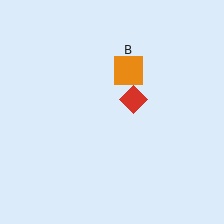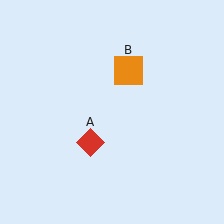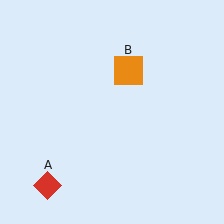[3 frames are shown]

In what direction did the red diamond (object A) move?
The red diamond (object A) moved down and to the left.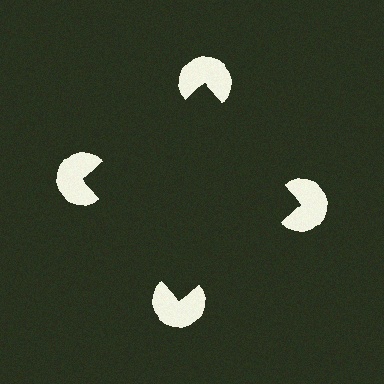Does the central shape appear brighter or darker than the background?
It typically appears slightly darker than the background, even though no actual brightness change is drawn.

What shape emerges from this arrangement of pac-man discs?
An illusory square — its edges are inferred from the aligned wedge cuts in the pac-man discs, not physically drawn.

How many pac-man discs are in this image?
There are 4 — one at each vertex of the illusory square.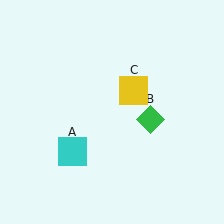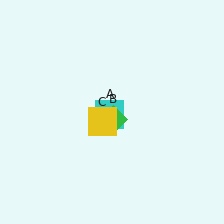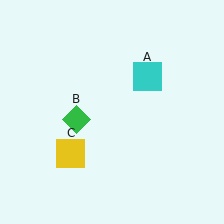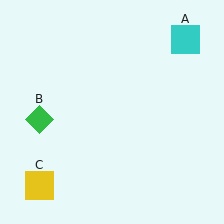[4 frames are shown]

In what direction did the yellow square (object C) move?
The yellow square (object C) moved down and to the left.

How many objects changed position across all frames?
3 objects changed position: cyan square (object A), green diamond (object B), yellow square (object C).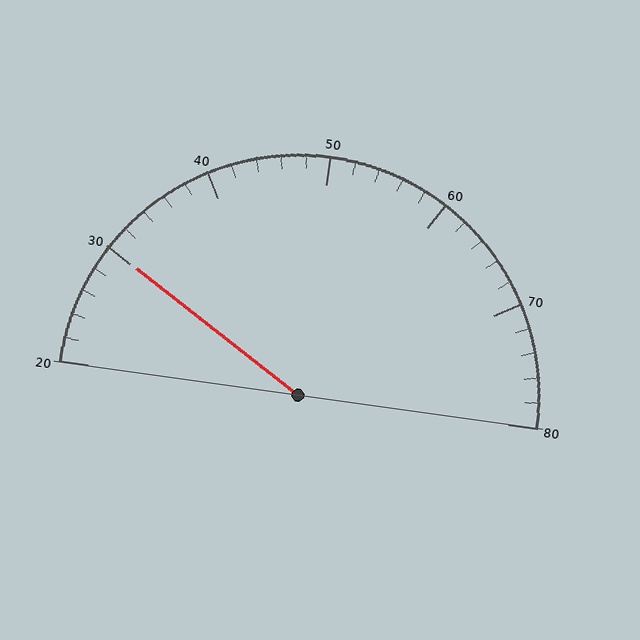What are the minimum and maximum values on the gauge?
The gauge ranges from 20 to 80.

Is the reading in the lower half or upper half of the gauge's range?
The reading is in the lower half of the range (20 to 80).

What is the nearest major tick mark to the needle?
The nearest major tick mark is 30.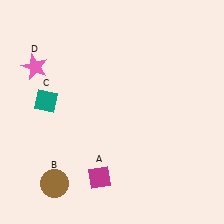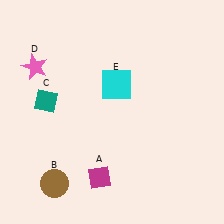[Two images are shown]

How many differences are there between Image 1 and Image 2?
There is 1 difference between the two images.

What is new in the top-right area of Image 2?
A cyan square (E) was added in the top-right area of Image 2.